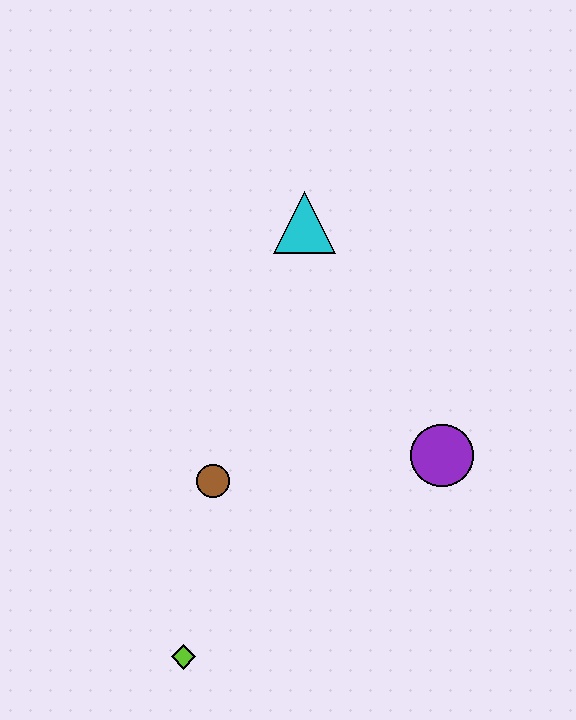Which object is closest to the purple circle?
The brown circle is closest to the purple circle.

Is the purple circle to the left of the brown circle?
No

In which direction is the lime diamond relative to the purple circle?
The lime diamond is to the left of the purple circle.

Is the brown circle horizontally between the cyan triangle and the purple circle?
No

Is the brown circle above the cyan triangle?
No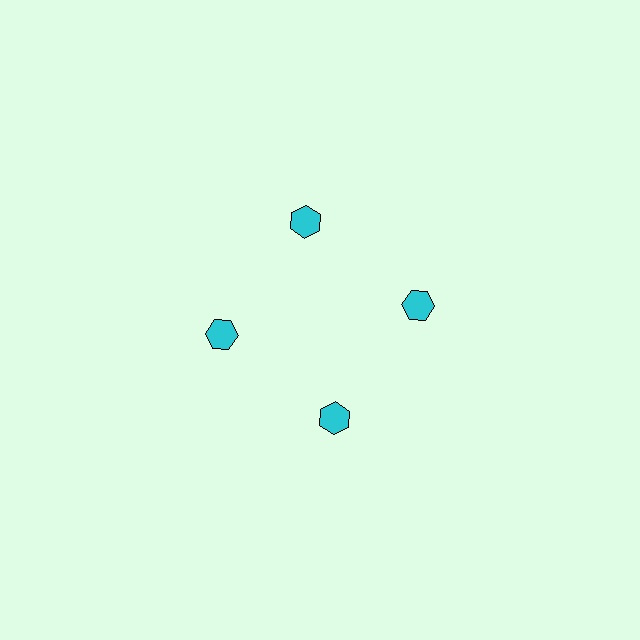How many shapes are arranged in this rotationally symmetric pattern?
There are 4 shapes, arranged in 4 groups of 1.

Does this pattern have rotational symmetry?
Yes, this pattern has 4-fold rotational symmetry. It looks the same after rotating 90 degrees around the center.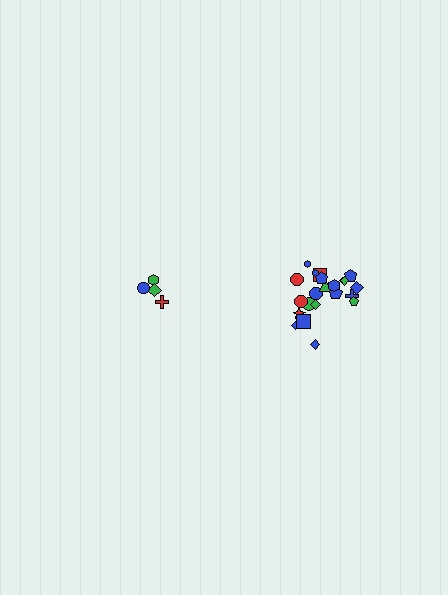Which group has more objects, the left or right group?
The right group.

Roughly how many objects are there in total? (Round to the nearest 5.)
Roughly 25 objects in total.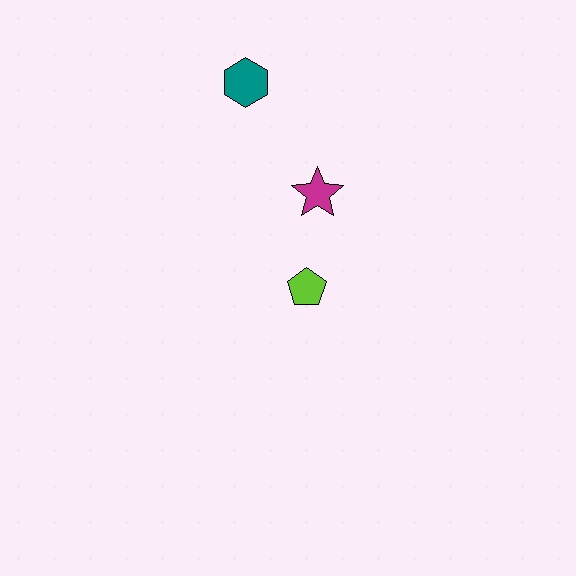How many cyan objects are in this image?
There are no cyan objects.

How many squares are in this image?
There are no squares.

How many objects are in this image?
There are 3 objects.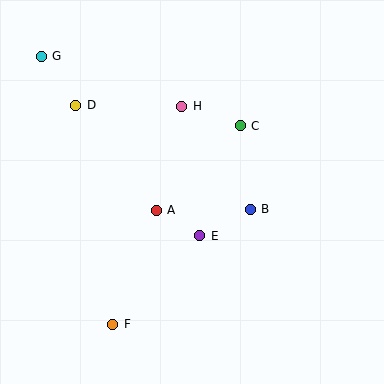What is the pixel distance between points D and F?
The distance between D and F is 222 pixels.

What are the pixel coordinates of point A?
Point A is at (156, 210).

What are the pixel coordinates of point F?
Point F is at (113, 324).